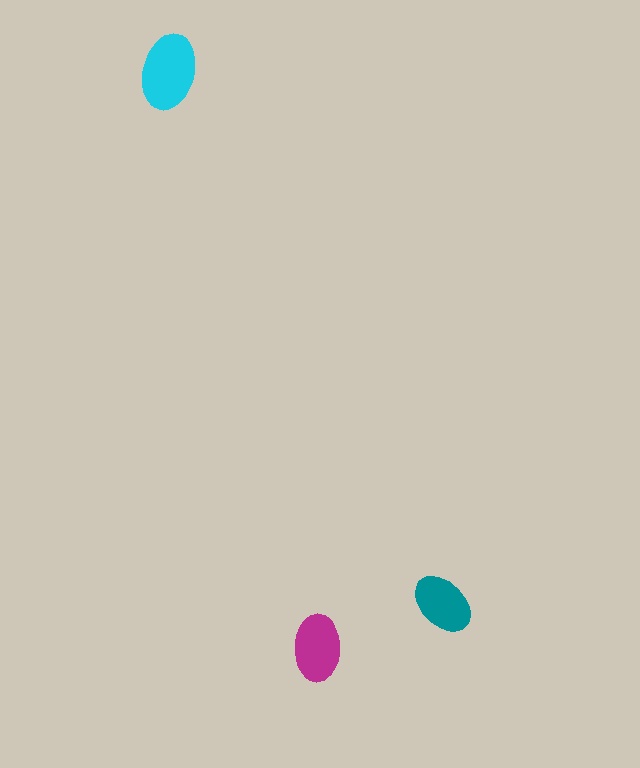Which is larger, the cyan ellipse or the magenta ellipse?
The cyan one.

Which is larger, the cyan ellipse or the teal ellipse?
The cyan one.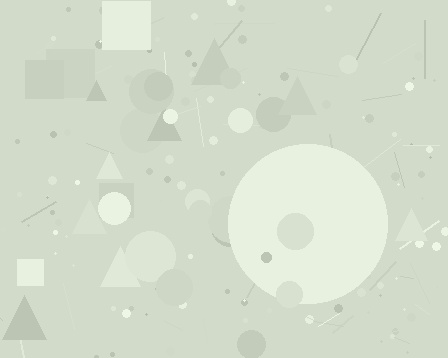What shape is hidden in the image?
A circle is hidden in the image.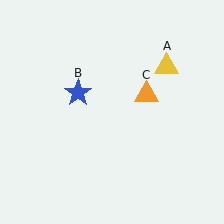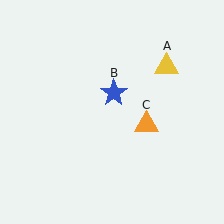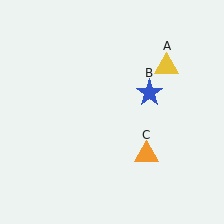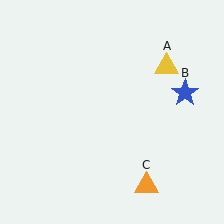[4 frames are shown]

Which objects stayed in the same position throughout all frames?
Yellow triangle (object A) remained stationary.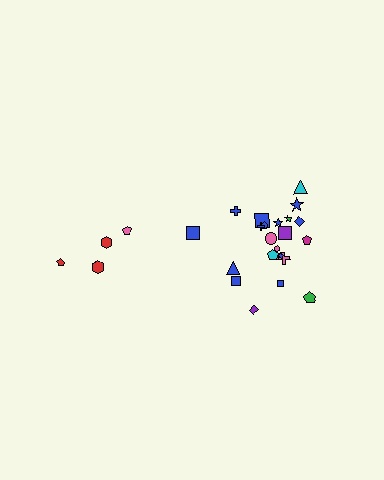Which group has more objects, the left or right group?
The right group.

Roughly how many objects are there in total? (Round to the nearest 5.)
Roughly 25 objects in total.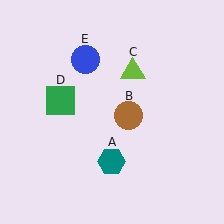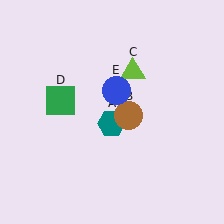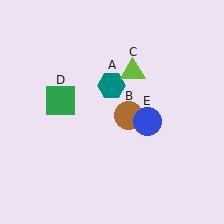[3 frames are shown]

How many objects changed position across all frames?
2 objects changed position: teal hexagon (object A), blue circle (object E).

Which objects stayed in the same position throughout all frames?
Brown circle (object B) and lime triangle (object C) and green square (object D) remained stationary.